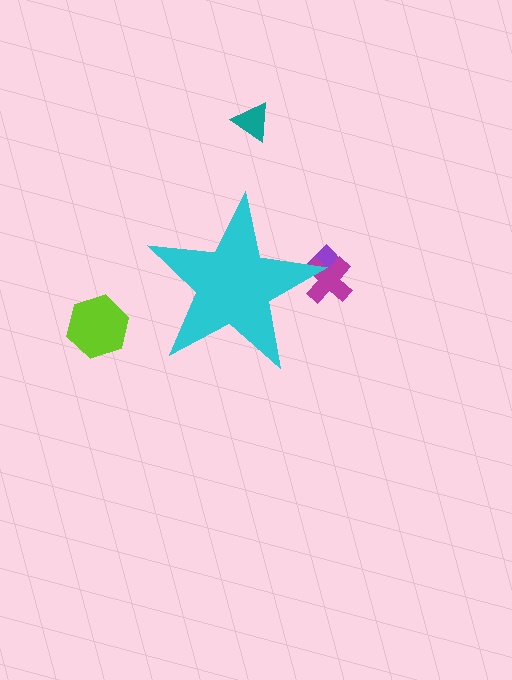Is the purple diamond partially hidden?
Yes, the purple diamond is partially hidden behind the cyan star.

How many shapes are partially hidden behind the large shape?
2 shapes are partially hidden.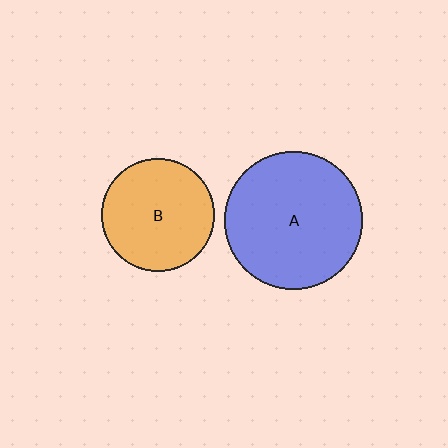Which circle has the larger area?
Circle A (blue).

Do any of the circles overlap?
No, none of the circles overlap.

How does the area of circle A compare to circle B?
Approximately 1.5 times.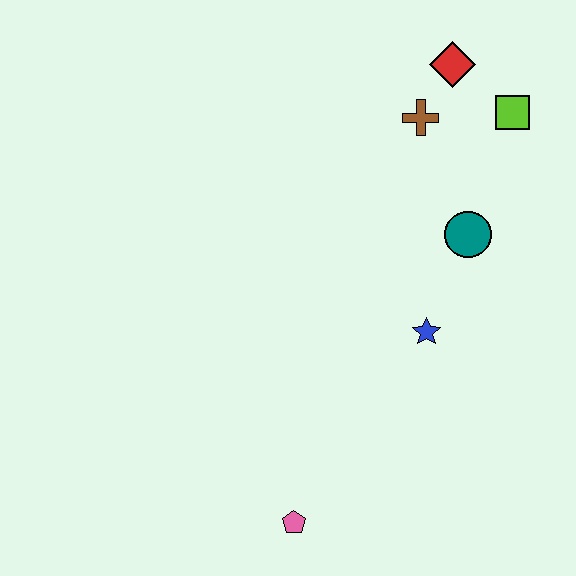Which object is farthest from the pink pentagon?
The red diamond is farthest from the pink pentagon.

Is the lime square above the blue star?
Yes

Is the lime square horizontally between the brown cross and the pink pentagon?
No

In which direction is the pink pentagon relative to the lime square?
The pink pentagon is below the lime square.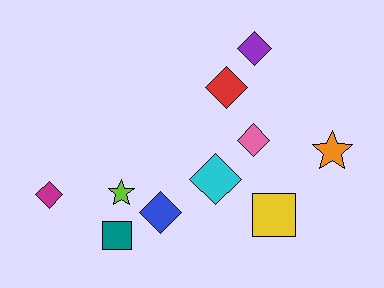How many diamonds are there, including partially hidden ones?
There are 6 diamonds.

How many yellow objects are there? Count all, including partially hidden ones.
There is 1 yellow object.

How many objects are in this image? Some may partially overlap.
There are 10 objects.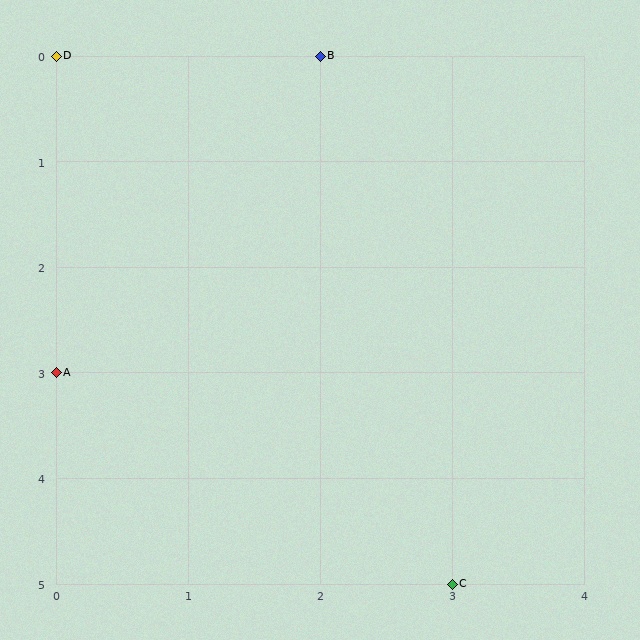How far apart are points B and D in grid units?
Points B and D are 2 columns apart.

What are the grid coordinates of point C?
Point C is at grid coordinates (3, 5).